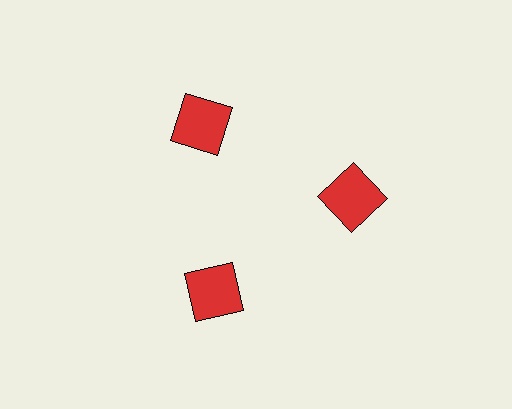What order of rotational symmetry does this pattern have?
This pattern has 3-fold rotational symmetry.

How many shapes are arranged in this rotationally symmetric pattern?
There are 3 shapes, arranged in 3 groups of 1.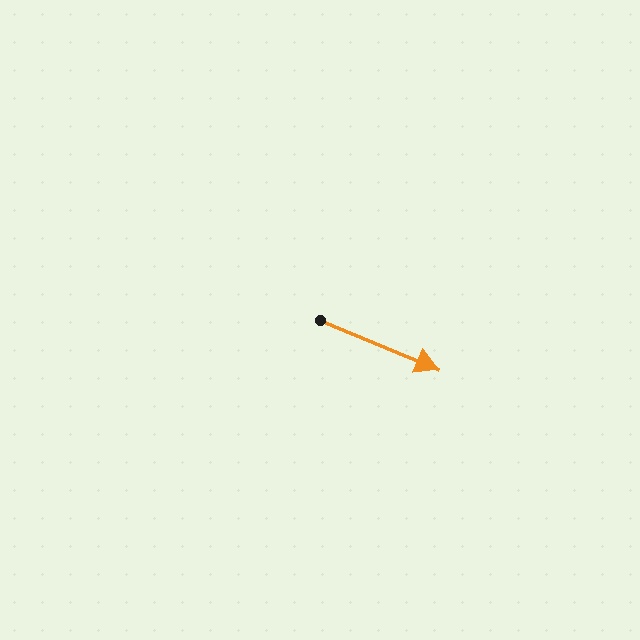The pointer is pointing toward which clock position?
Roughly 4 o'clock.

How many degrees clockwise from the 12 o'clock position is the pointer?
Approximately 113 degrees.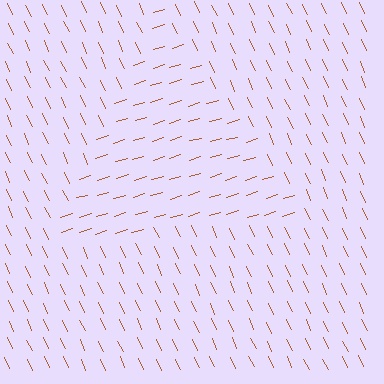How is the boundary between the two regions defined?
The boundary is defined purely by a change in line orientation (approximately 82 degrees difference). All lines are the same color and thickness.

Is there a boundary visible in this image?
Yes, there is a texture boundary formed by a change in line orientation.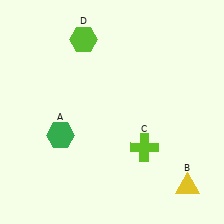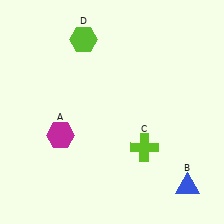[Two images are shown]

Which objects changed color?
A changed from green to magenta. B changed from yellow to blue.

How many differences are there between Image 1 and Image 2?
There are 2 differences between the two images.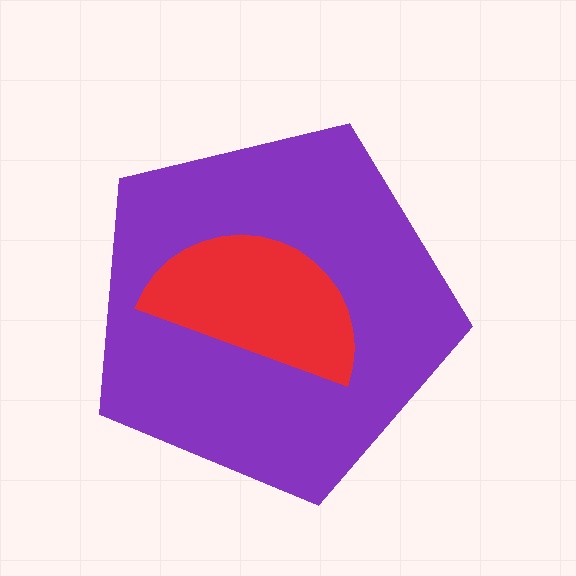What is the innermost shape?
The red semicircle.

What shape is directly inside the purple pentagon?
The red semicircle.